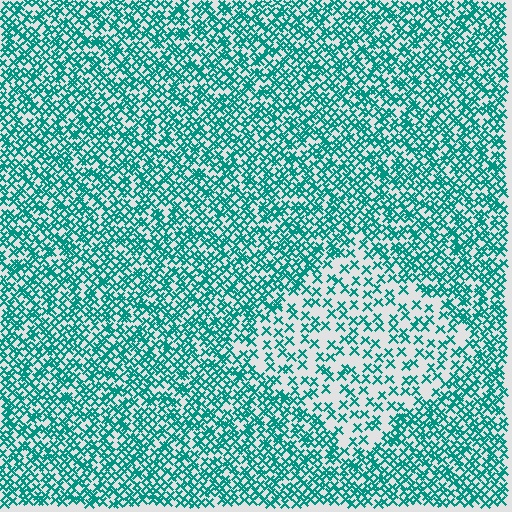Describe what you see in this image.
The image contains small teal elements arranged at two different densities. A diamond-shaped region is visible where the elements are less densely packed than the surrounding area.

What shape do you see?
I see a diamond.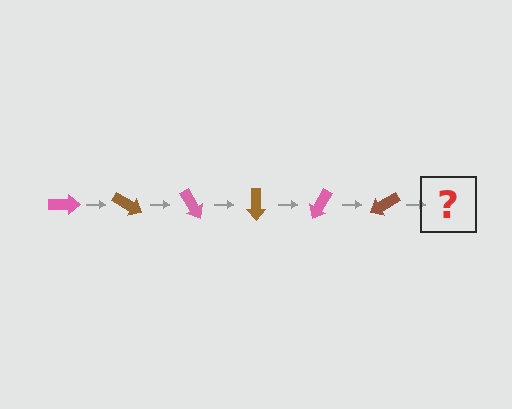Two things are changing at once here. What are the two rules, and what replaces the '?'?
The two rules are that it rotates 30 degrees each step and the color cycles through pink and brown. The '?' should be a pink arrow, rotated 180 degrees from the start.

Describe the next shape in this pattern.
It should be a pink arrow, rotated 180 degrees from the start.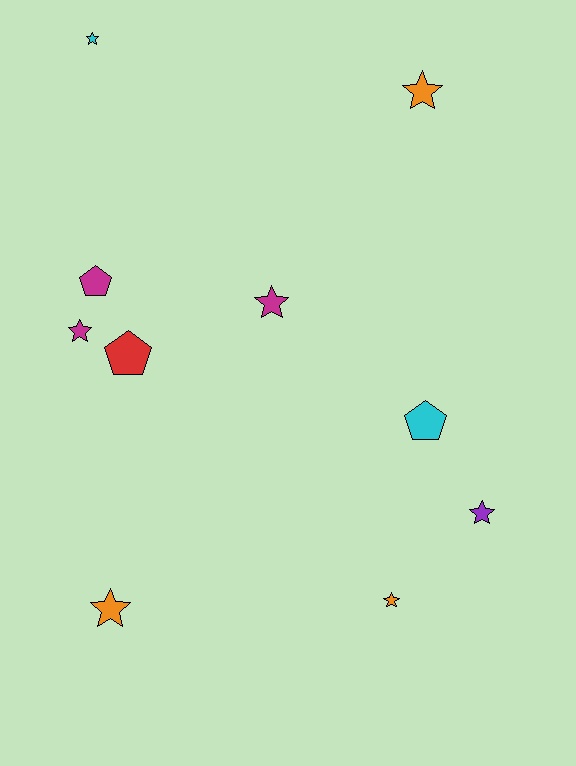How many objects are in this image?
There are 10 objects.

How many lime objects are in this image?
There are no lime objects.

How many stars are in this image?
There are 7 stars.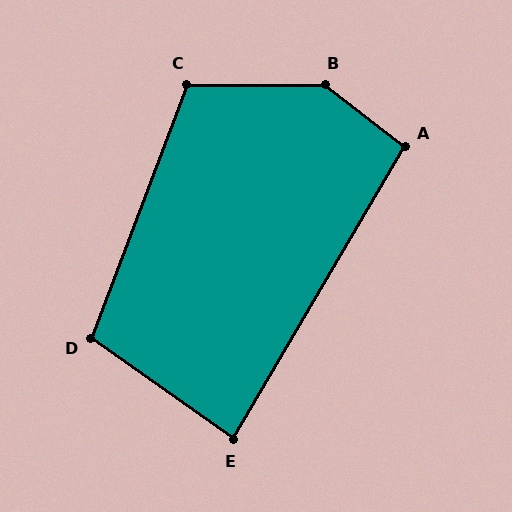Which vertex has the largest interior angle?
B, at approximately 142 degrees.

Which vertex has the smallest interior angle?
E, at approximately 85 degrees.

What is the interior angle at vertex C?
Approximately 111 degrees (obtuse).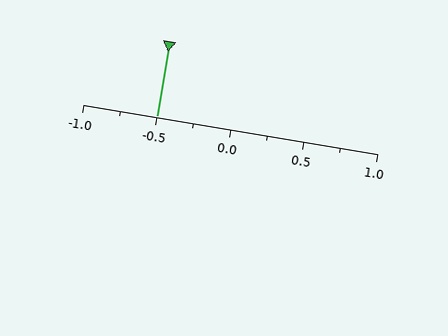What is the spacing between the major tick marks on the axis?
The major ticks are spaced 0.5 apart.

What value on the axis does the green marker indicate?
The marker indicates approximately -0.5.